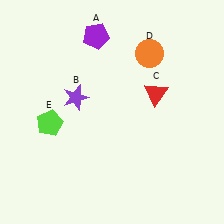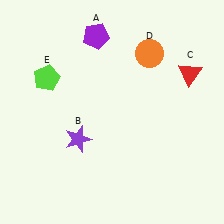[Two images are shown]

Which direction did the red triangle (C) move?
The red triangle (C) moved right.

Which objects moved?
The objects that moved are: the purple star (B), the red triangle (C), the lime pentagon (E).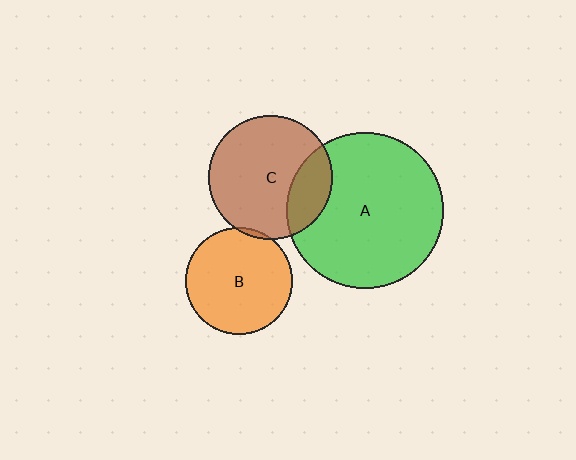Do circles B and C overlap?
Yes.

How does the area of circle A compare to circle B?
Approximately 2.1 times.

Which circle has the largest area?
Circle A (green).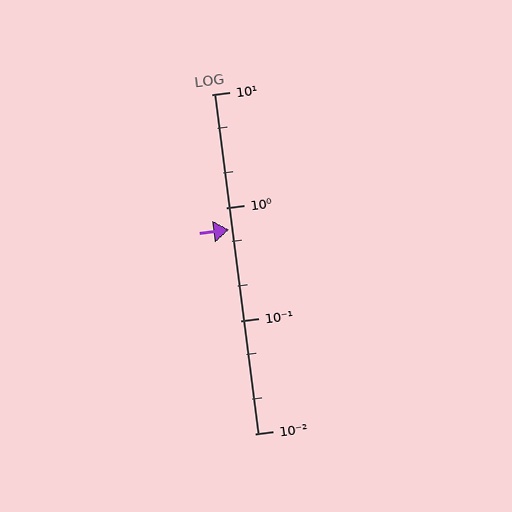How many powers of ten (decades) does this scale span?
The scale spans 3 decades, from 0.01 to 10.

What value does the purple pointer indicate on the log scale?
The pointer indicates approximately 0.63.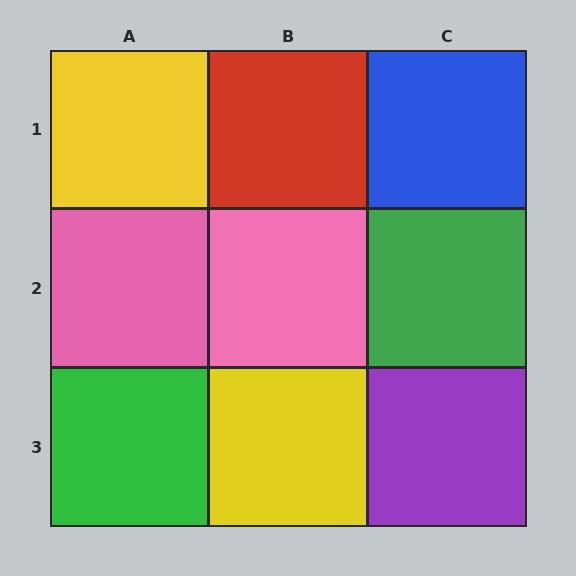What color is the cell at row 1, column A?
Yellow.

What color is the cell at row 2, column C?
Green.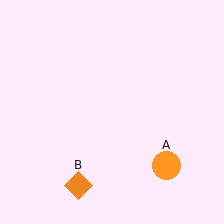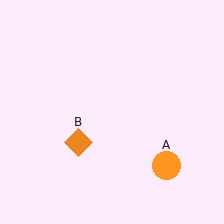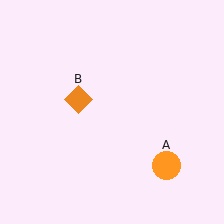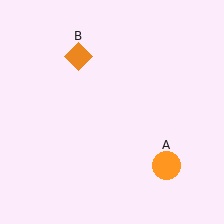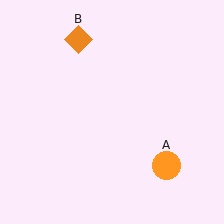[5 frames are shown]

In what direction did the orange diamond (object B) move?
The orange diamond (object B) moved up.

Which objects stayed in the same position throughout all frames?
Orange circle (object A) remained stationary.